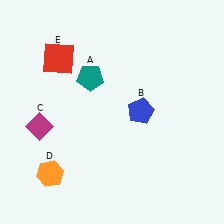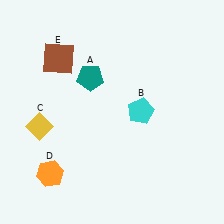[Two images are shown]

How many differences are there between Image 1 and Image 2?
There are 3 differences between the two images.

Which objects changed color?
B changed from blue to cyan. C changed from magenta to yellow. E changed from red to brown.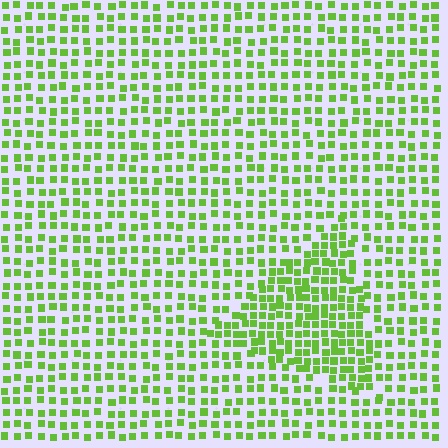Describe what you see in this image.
The image contains small lime elements arranged at two different densities. A triangle-shaped region is visible where the elements are more densely packed than the surrounding area.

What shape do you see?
I see a triangle.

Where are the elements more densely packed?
The elements are more densely packed inside the triangle boundary.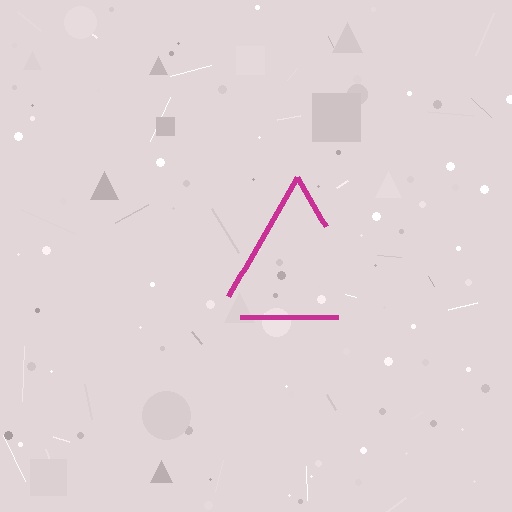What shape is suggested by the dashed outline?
The dashed outline suggests a triangle.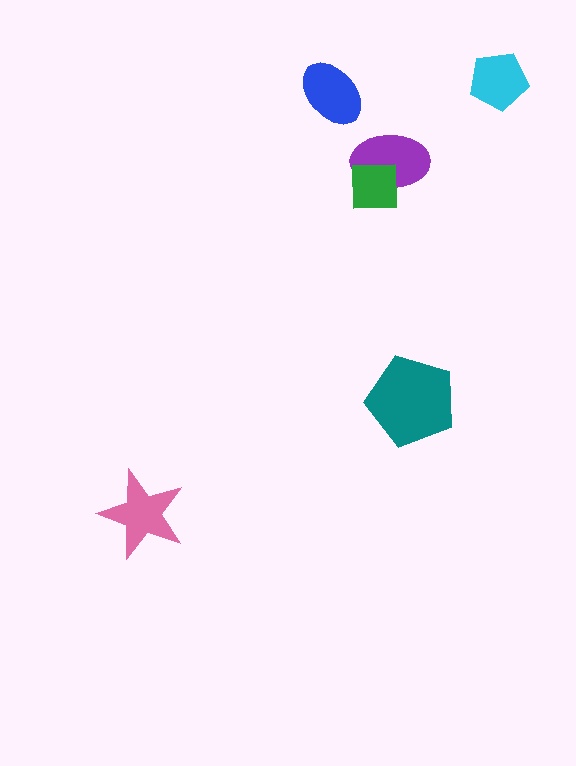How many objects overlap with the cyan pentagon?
0 objects overlap with the cyan pentagon.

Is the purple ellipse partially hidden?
Yes, it is partially covered by another shape.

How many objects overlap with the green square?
1 object overlaps with the green square.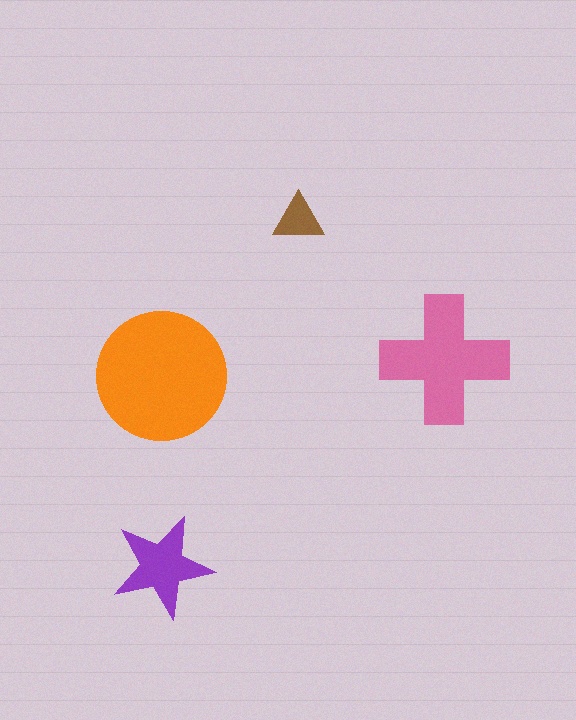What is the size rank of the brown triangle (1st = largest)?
4th.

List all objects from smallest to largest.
The brown triangle, the purple star, the pink cross, the orange circle.